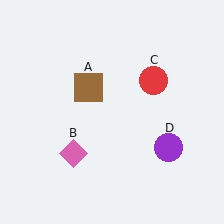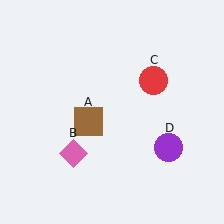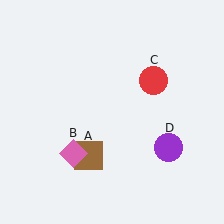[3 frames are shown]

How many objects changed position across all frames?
1 object changed position: brown square (object A).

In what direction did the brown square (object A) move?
The brown square (object A) moved down.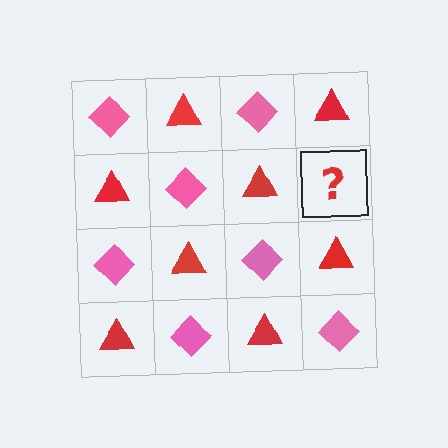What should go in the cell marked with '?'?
The missing cell should contain a pink diamond.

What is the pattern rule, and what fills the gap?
The rule is that it alternates pink diamond and red triangle in a checkerboard pattern. The gap should be filled with a pink diamond.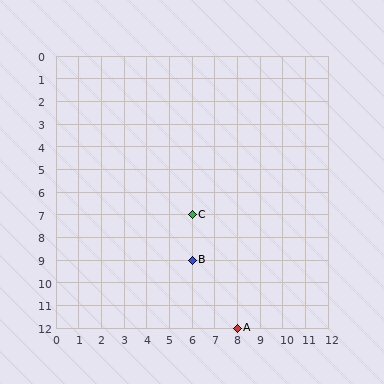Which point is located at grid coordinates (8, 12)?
Point A is at (8, 12).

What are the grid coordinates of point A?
Point A is at grid coordinates (8, 12).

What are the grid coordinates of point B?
Point B is at grid coordinates (6, 9).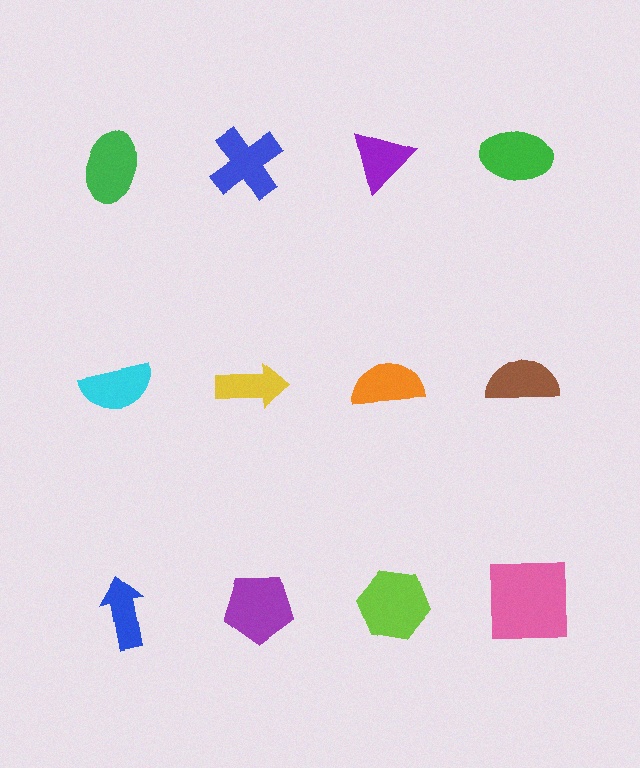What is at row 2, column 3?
An orange semicircle.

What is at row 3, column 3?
A lime hexagon.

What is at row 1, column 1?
A green ellipse.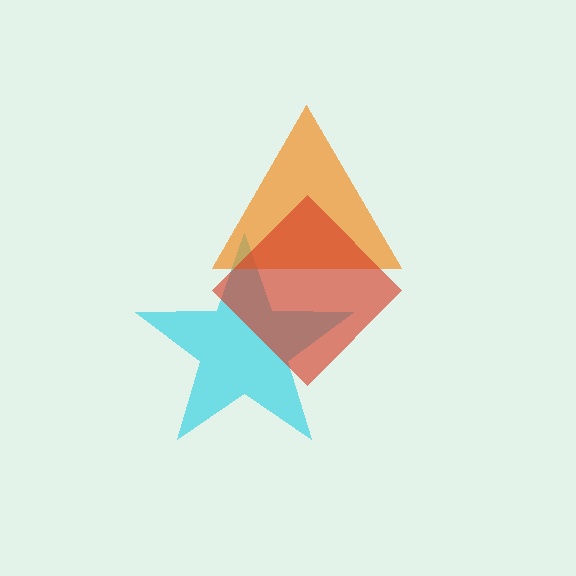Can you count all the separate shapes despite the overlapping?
Yes, there are 3 separate shapes.